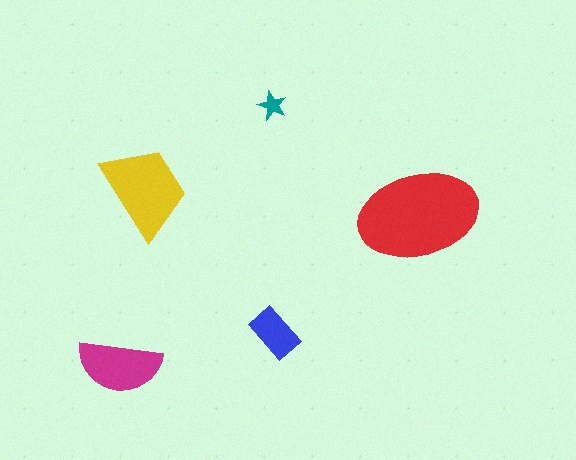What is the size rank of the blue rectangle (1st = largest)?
4th.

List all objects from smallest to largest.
The teal star, the blue rectangle, the magenta semicircle, the yellow trapezoid, the red ellipse.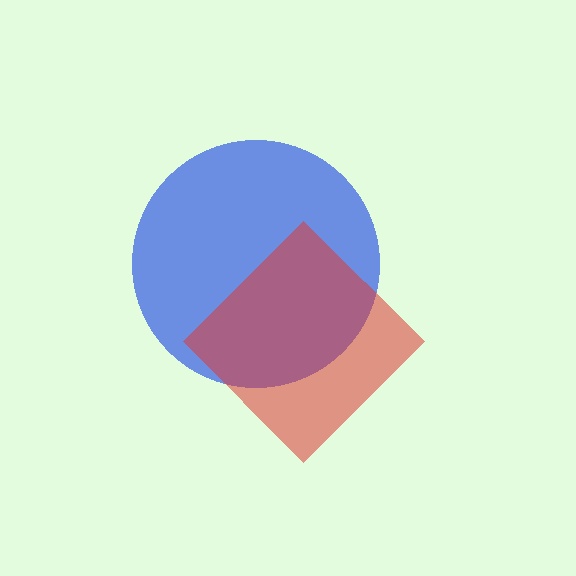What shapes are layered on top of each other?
The layered shapes are: a blue circle, a red diamond.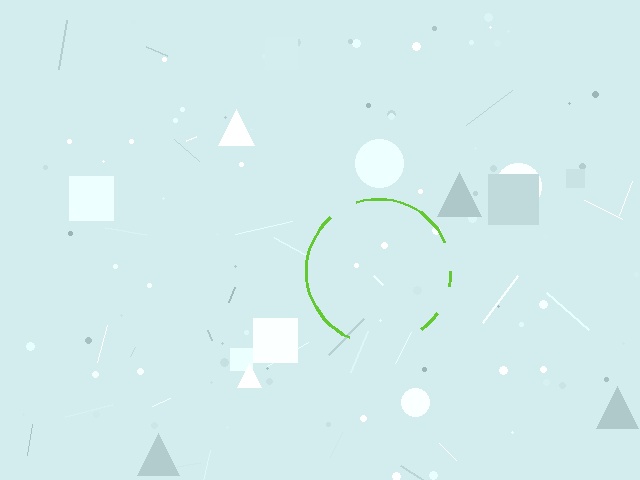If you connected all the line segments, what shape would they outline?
They would outline a circle.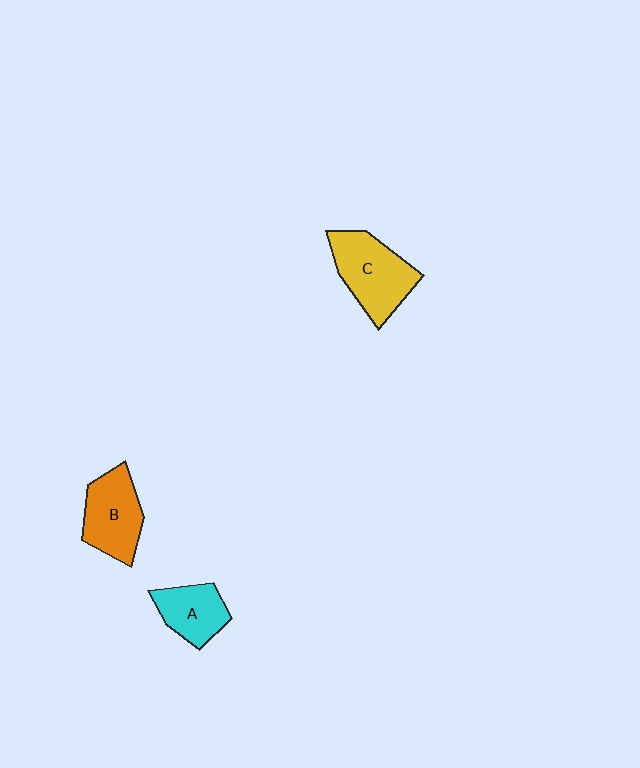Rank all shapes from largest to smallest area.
From largest to smallest: C (yellow), B (orange), A (cyan).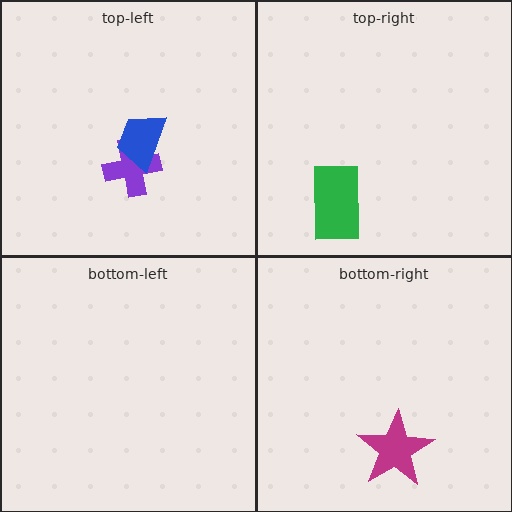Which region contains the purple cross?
The top-left region.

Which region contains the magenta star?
The bottom-right region.